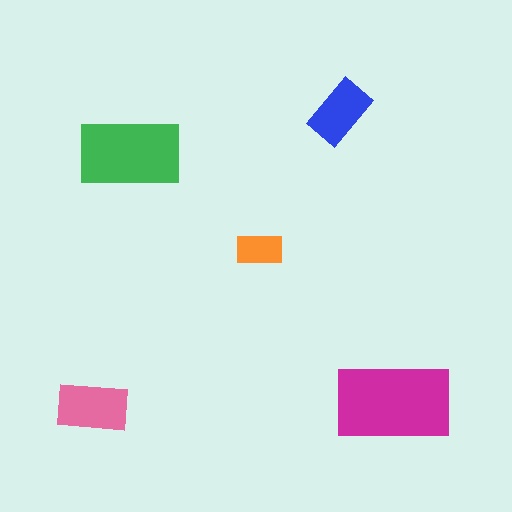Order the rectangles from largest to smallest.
the magenta one, the green one, the pink one, the blue one, the orange one.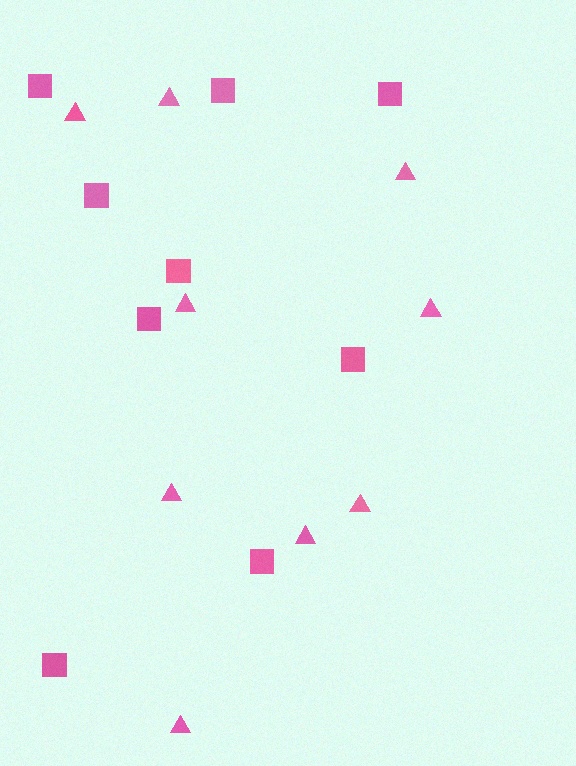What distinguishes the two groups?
There are 2 groups: one group of triangles (9) and one group of squares (9).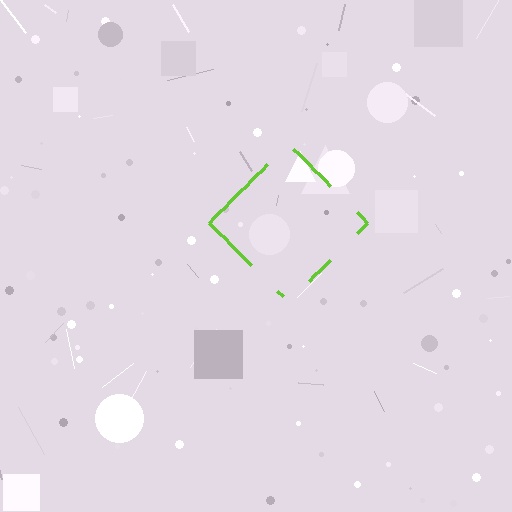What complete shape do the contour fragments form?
The contour fragments form a diamond.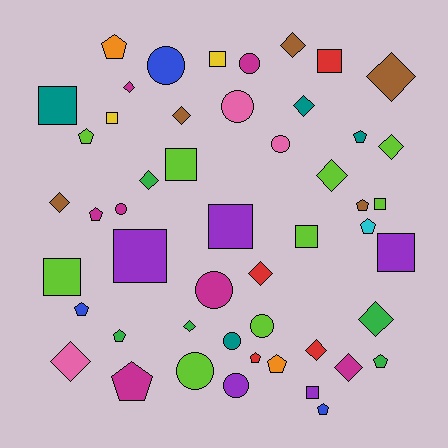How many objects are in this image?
There are 50 objects.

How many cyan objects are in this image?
There is 1 cyan object.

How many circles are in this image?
There are 10 circles.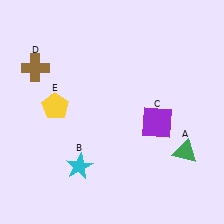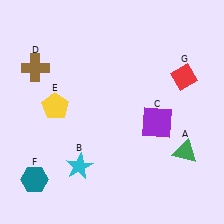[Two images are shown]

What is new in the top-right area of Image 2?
A red diamond (G) was added in the top-right area of Image 2.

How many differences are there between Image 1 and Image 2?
There are 2 differences between the two images.